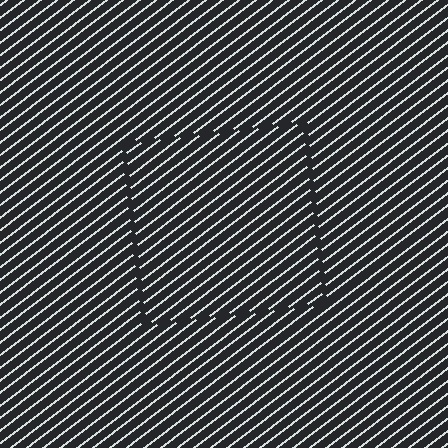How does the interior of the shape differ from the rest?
The interior of the shape contains the same grating, shifted by half a period — the contour is defined by the phase discontinuity where line-ends from the inner and outer gratings abut.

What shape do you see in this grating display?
An illusory square. The interior of the shape contains the same grating, shifted by half a period — the contour is defined by the phase discontinuity where line-ends from the inner and outer gratings abut.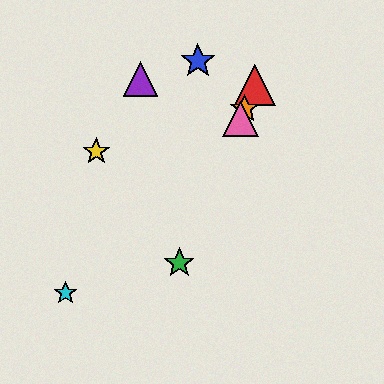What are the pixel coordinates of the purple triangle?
The purple triangle is at (140, 79).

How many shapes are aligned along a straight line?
4 shapes (the red triangle, the green star, the orange star, the pink triangle) are aligned along a straight line.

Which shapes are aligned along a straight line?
The red triangle, the green star, the orange star, the pink triangle are aligned along a straight line.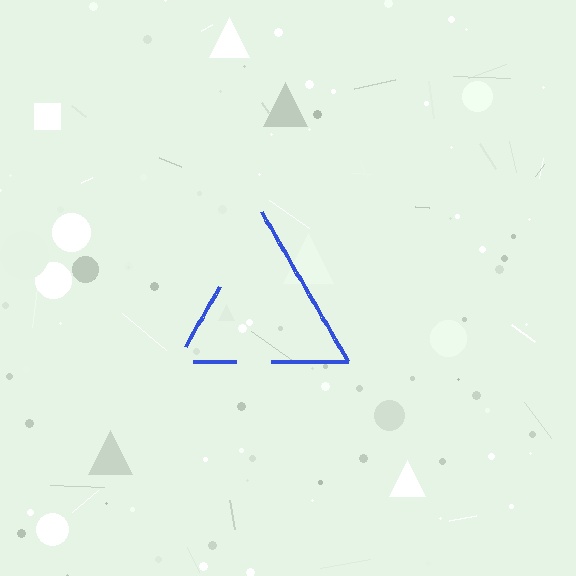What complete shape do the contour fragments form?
The contour fragments form a triangle.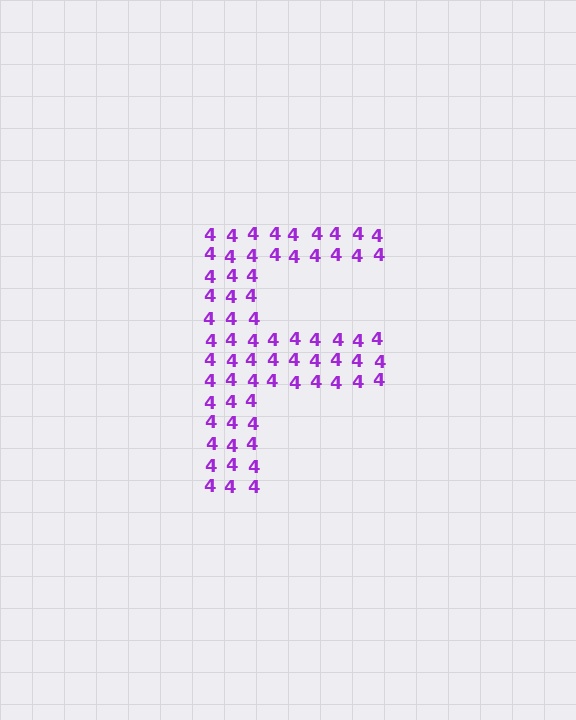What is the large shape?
The large shape is the letter F.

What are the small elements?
The small elements are digit 4's.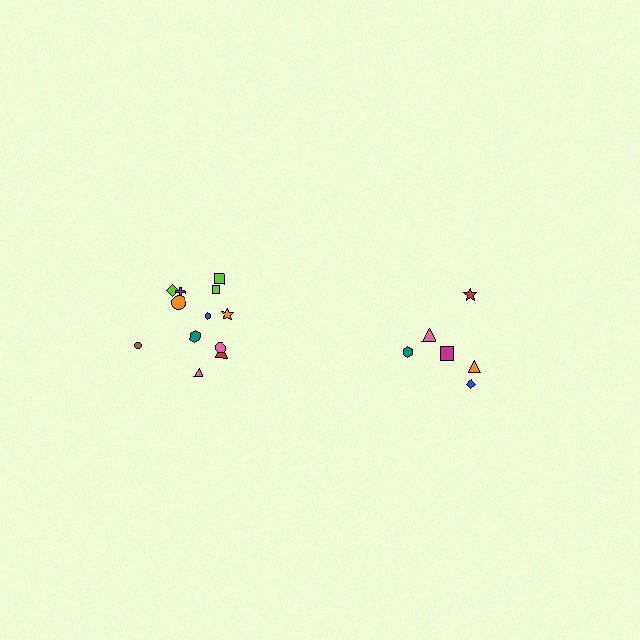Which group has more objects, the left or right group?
The left group.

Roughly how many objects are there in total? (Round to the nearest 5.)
Roughly 20 objects in total.